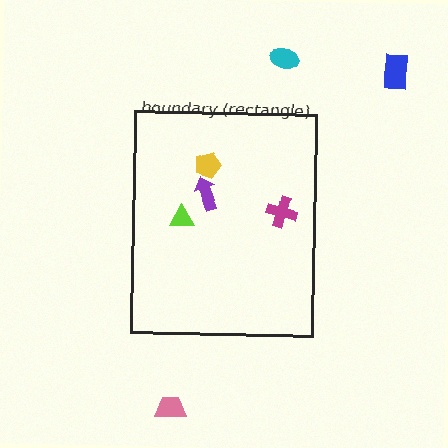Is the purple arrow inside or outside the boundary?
Inside.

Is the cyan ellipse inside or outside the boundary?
Outside.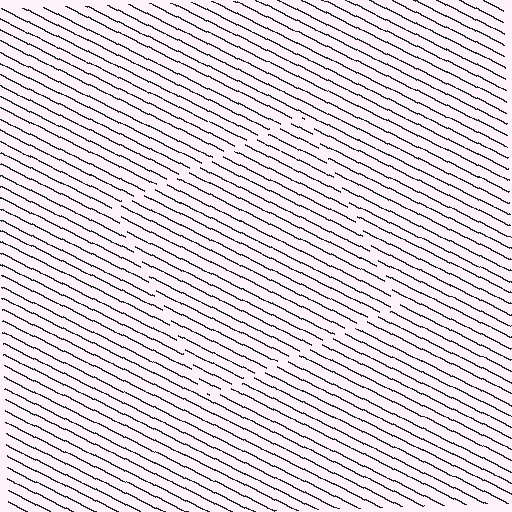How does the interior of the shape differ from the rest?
The interior of the shape contains the same grating, shifted by half a period — the contour is defined by the phase discontinuity where line-ends from the inner and outer gratings abut.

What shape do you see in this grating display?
An illusory square. The interior of the shape contains the same grating, shifted by half a period — the contour is defined by the phase discontinuity where line-ends from the inner and outer gratings abut.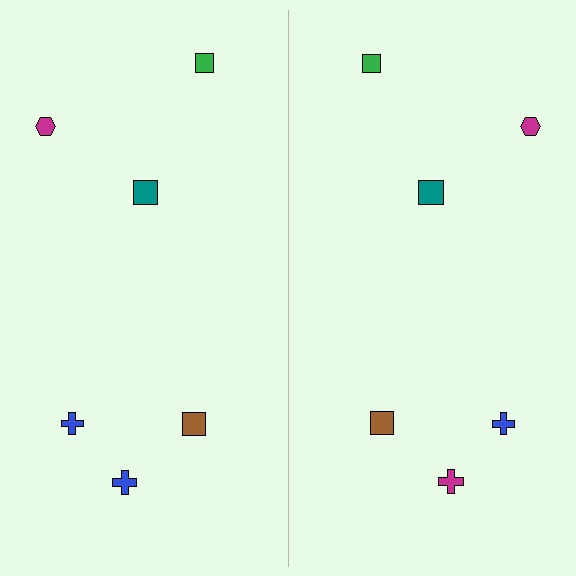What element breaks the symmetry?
The magenta cross on the right side breaks the symmetry — its mirror counterpart is blue.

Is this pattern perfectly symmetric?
No, the pattern is not perfectly symmetric. The magenta cross on the right side breaks the symmetry — its mirror counterpart is blue.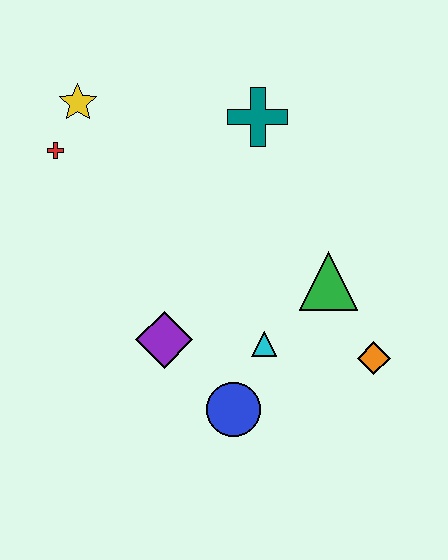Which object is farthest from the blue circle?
The yellow star is farthest from the blue circle.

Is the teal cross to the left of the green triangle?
Yes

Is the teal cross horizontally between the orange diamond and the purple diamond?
Yes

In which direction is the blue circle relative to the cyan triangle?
The blue circle is below the cyan triangle.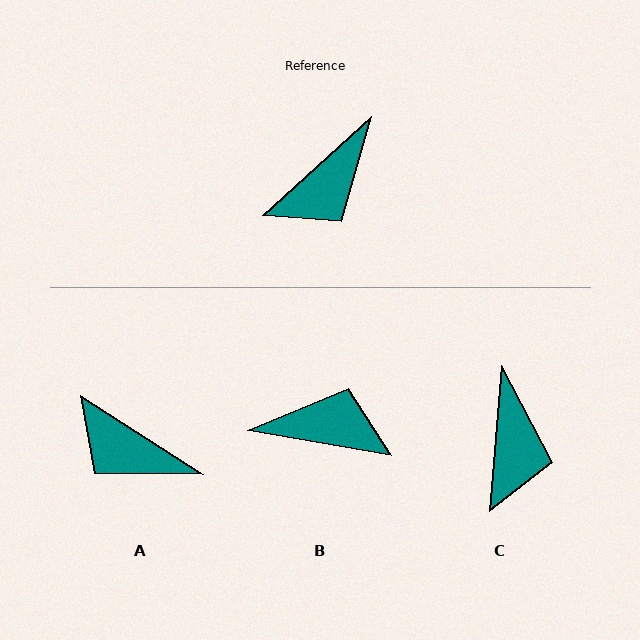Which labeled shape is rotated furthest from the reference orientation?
B, about 128 degrees away.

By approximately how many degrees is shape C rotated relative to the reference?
Approximately 43 degrees counter-clockwise.